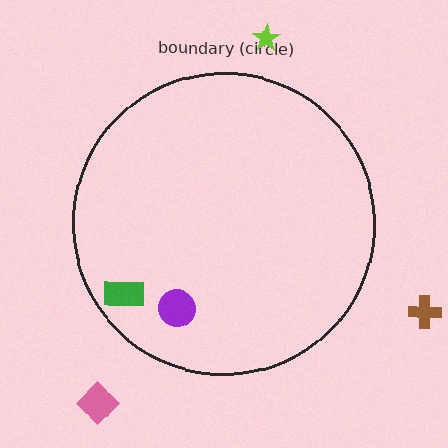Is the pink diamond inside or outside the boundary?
Outside.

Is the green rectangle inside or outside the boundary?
Inside.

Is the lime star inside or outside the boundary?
Outside.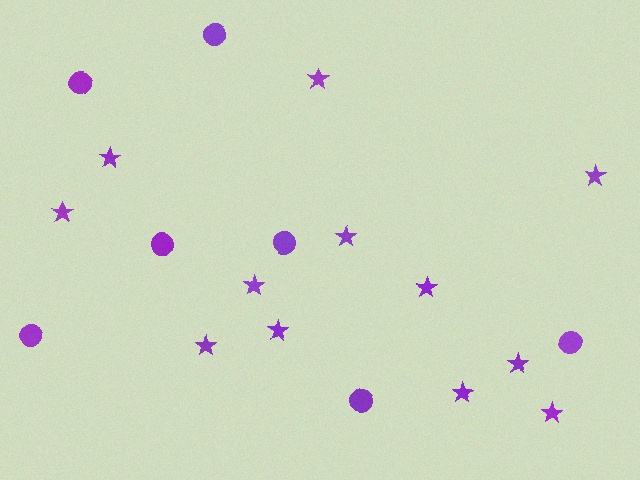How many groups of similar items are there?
There are 2 groups: one group of circles (7) and one group of stars (12).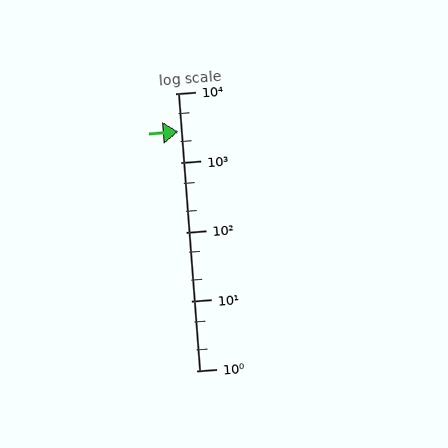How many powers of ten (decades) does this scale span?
The scale spans 4 decades, from 1 to 10000.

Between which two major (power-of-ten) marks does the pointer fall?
The pointer is between 1000 and 10000.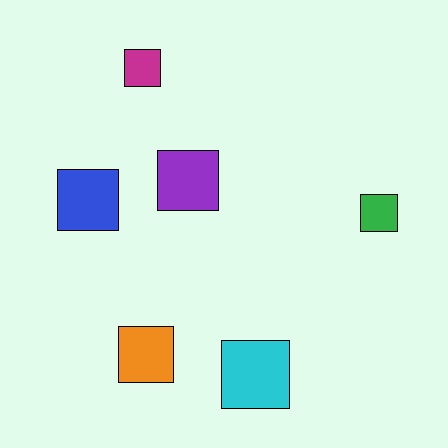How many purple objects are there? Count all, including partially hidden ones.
There is 1 purple object.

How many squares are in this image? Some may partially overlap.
There are 6 squares.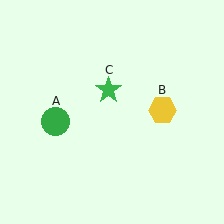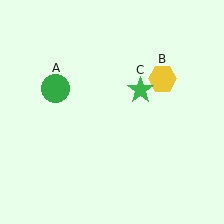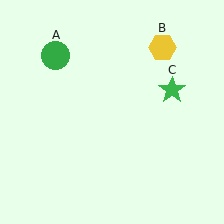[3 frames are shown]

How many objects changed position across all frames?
3 objects changed position: green circle (object A), yellow hexagon (object B), green star (object C).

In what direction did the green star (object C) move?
The green star (object C) moved right.